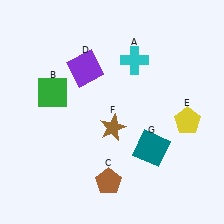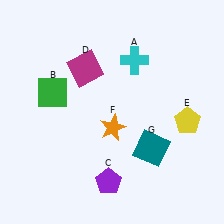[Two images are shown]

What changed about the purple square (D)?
In Image 1, D is purple. In Image 2, it changed to magenta.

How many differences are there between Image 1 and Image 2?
There are 3 differences between the two images.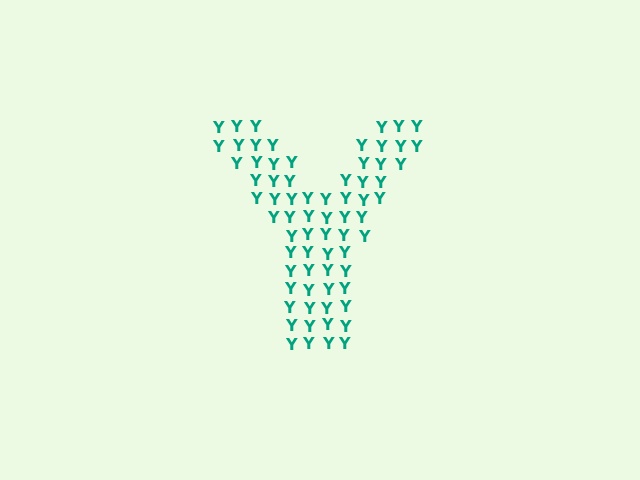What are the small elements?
The small elements are letter Y's.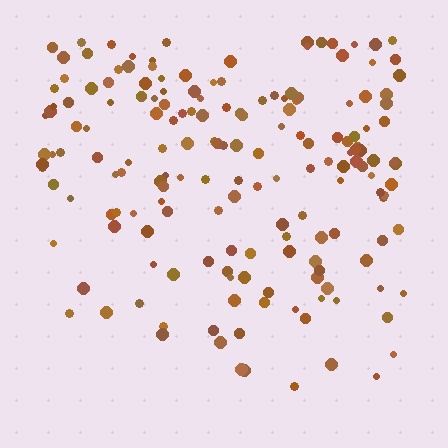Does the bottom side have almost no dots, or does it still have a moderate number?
Still a moderate number, just noticeably fewer than the top.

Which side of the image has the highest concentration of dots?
The top.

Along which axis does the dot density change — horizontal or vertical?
Vertical.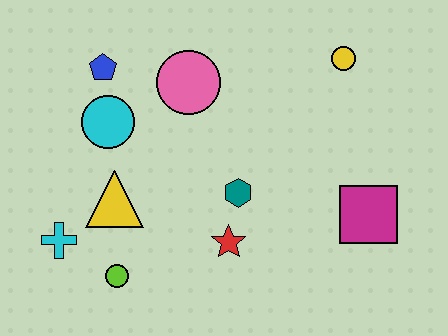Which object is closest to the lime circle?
The cyan cross is closest to the lime circle.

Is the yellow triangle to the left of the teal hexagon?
Yes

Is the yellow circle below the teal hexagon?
No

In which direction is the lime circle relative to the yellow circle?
The lime circle is to the left of the yellow circle.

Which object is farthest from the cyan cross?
The yellow circle is farthest from the cyan cross.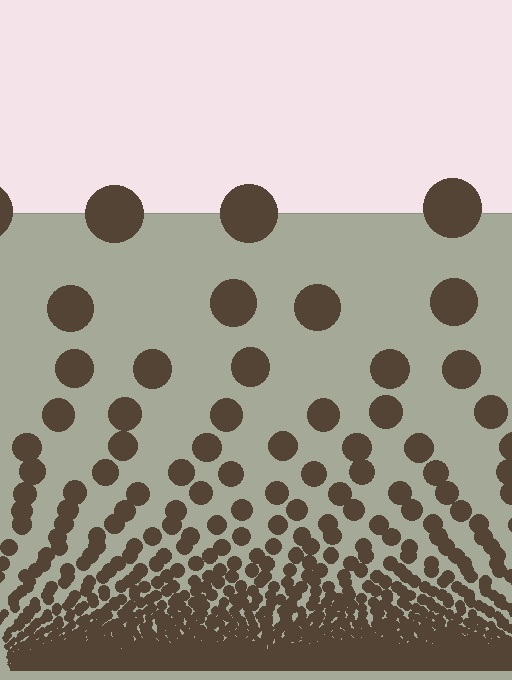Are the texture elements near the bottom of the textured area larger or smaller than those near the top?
Smaller. The gradient is inverted — elements near the bottom are smaller and denser.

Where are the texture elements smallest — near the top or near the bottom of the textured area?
Near the bottom.